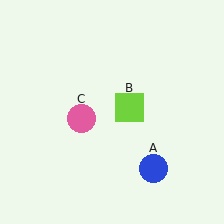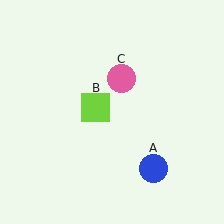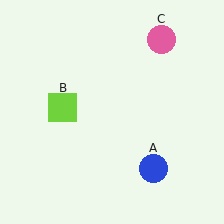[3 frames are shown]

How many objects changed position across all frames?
2 objects changed position: lime square (object B), pink circle (object C).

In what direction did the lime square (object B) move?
The lime square (object B) moved left.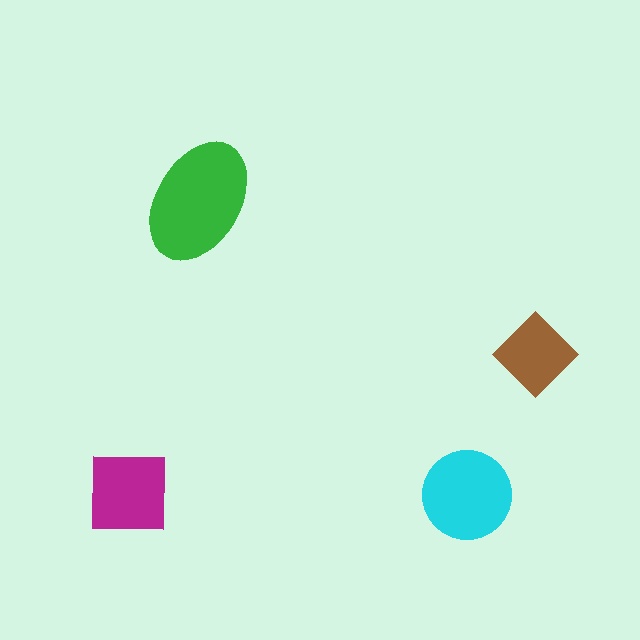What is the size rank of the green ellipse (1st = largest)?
1st.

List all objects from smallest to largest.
The brown diamond, the magenta square, the cyan circle, the green ellipse.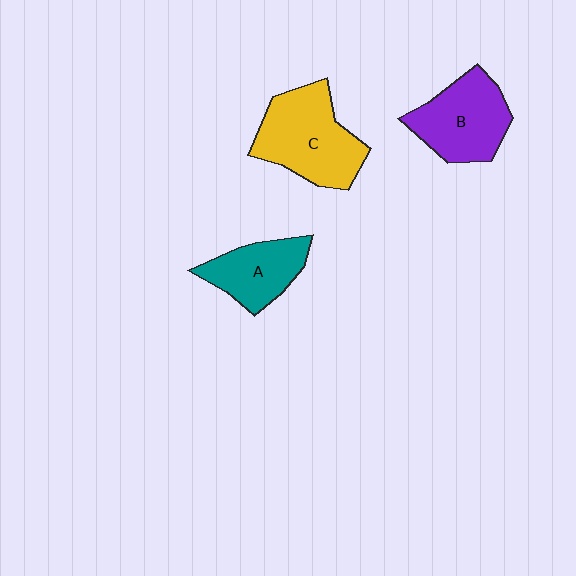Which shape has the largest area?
Shape C (yellow).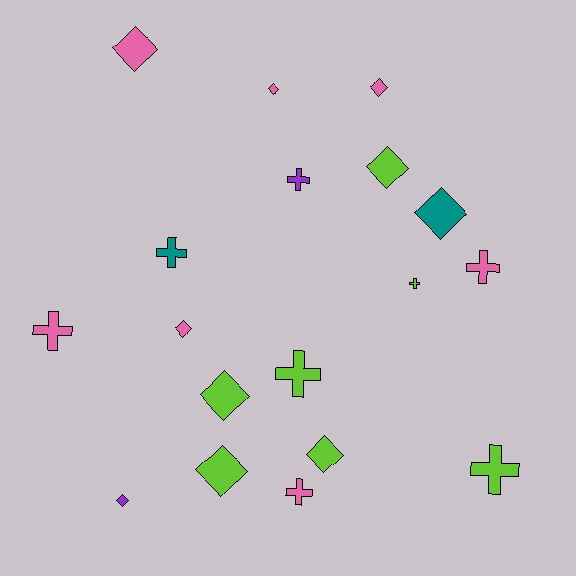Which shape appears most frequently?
Diamond, with 10 objects.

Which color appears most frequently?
Pink, with 7 objects.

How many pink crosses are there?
There are 3 pink crosses.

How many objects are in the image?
There are 18 objects.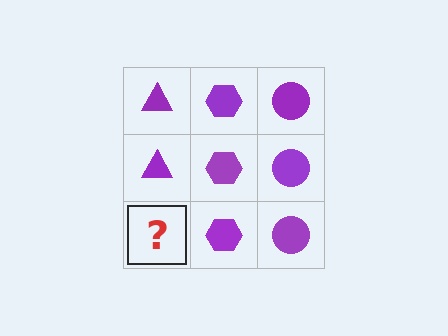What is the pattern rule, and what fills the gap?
The rule is that each column has a consistent shape. The gap should be filled with a purple triangle.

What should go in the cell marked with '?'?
The missing cell should contain a purple triangle.